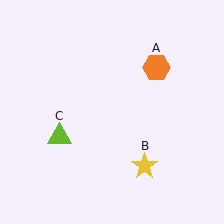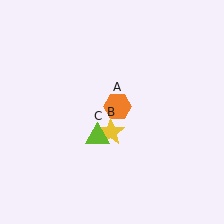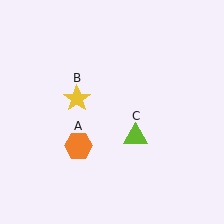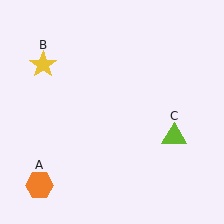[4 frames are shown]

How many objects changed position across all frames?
3 objects changed position: orange hexagon (object A), yellow star (object B), lime triangle (object C).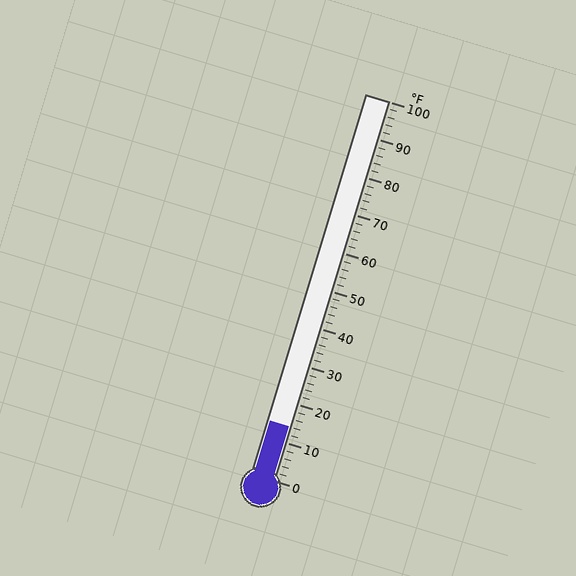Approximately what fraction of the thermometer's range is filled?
The thermometer is filled to approximately 15% of its range.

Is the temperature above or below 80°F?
The temperature is below 80°F.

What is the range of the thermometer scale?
The thermometer scale ranges from 0°F to 100°F.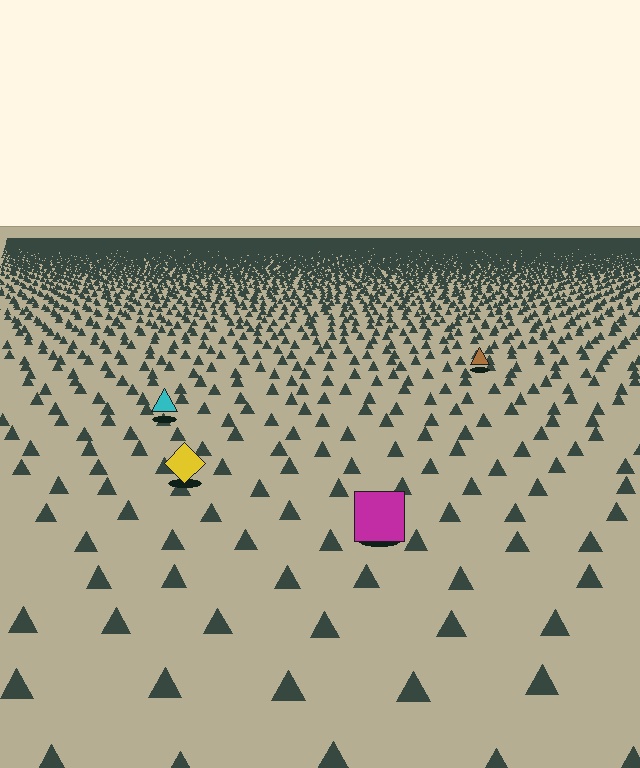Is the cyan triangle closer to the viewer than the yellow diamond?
No. The yellow diamond is closer — you can tell from the texture gradient: the ground texture is coarser near it.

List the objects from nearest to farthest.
From nearest to farthest: the magenta square, the yellow diamond, the cyan triangle, the brown triangle.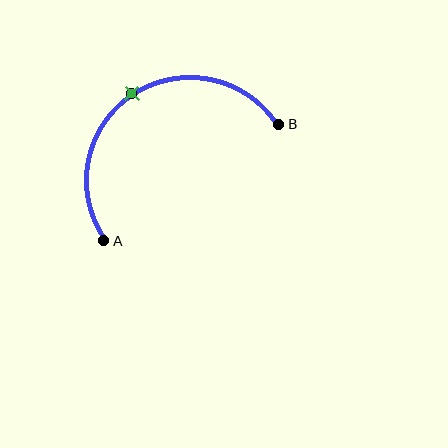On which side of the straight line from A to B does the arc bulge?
The arc bulges above and to the left of the straight line connecting A and B.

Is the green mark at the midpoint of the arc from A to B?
Yes. The green mark lies on the arc at equal arc-length from both A and B — it is the arc midpoint.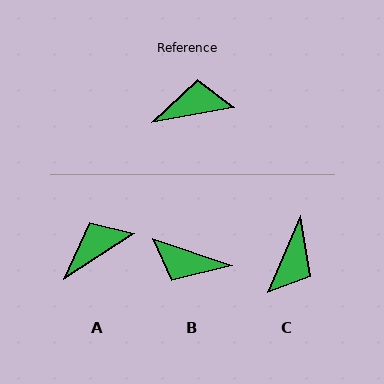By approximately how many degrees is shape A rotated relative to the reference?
Approximately 23 degrees counter-clockwise.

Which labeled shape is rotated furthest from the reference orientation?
B, about 151 degrees away.